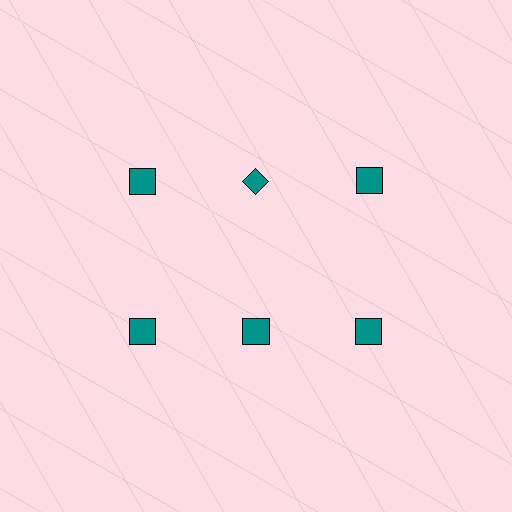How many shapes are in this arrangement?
There are 6 shapes arranged in a grid pattern.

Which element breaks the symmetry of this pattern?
The teal diamond in the top row, second from left column breaks the symmetry. All other shapes are teal squares.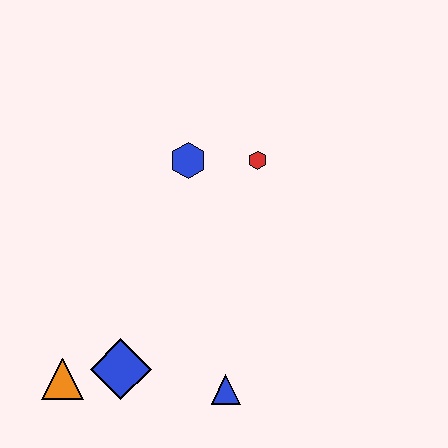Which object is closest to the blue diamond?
The orange triangle is closest to the blue diamond.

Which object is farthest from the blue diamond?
The red hexagon is farthest from the blue diamond.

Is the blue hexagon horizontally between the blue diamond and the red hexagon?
Yes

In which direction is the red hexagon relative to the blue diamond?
The red hexagon is above the blue diamond.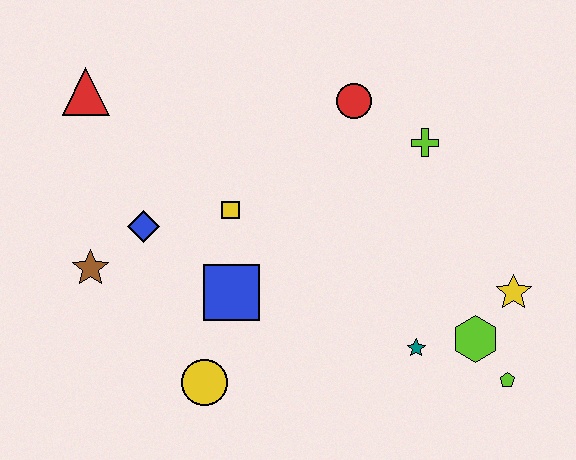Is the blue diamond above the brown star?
Yes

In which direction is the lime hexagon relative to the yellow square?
The lime hexagon is to the right of the yellow square.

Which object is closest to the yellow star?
The lime hexagon is closest to the yellow star.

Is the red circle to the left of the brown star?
No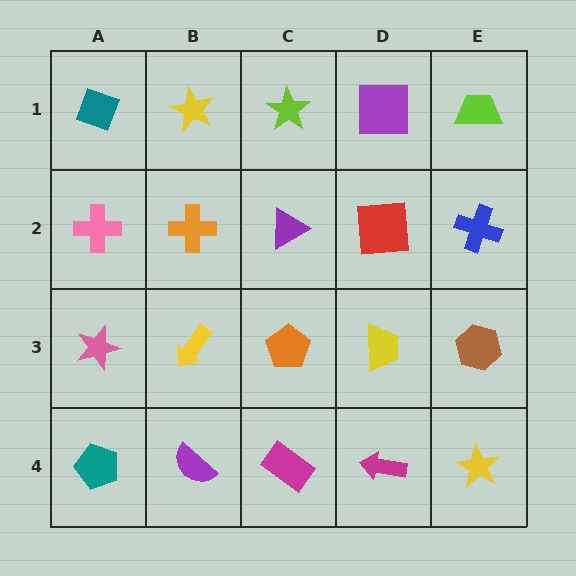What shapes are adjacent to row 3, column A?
A pink cross (row 2, column A), a teal pentagon (row 4, column A), a yellow arrow (row 3, column B).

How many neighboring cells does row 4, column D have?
3.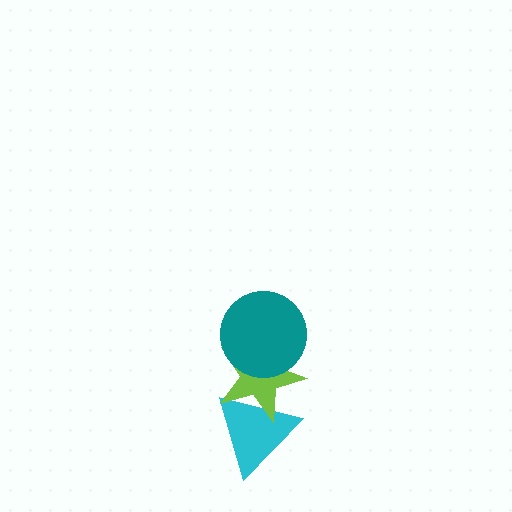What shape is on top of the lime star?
The teal circle is on top of the lime star.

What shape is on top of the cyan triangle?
The lime star is on top of the cyan triangle.